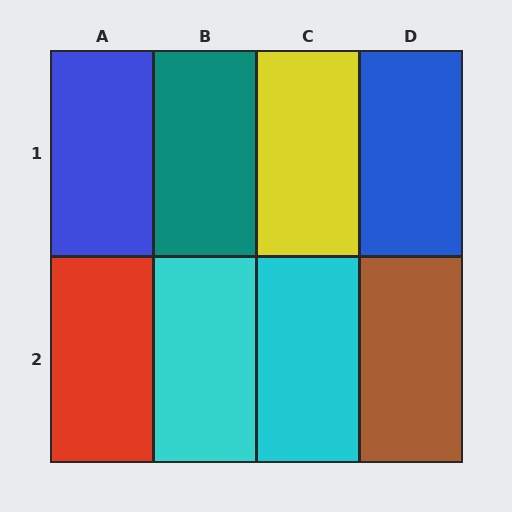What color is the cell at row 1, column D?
Blue.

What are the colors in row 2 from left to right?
Red, cyan, cyan, brown.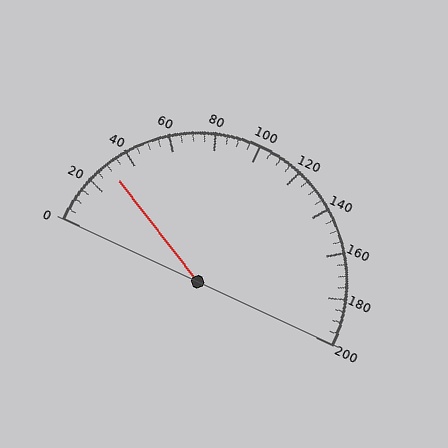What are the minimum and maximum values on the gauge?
The gauge ranges from 0 to 200.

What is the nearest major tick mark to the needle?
The nearest major tick mark is 40.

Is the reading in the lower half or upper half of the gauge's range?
The reading is in the lower half of the range (0 to 200).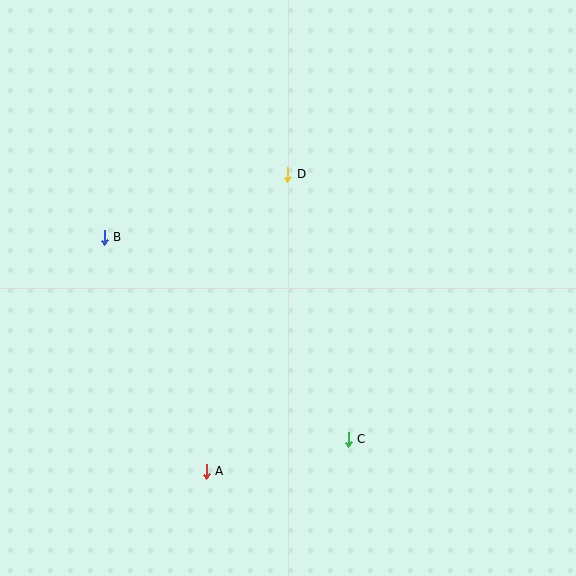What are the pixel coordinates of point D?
Point D is at (288, 174).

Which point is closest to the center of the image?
Point D at (288, 174) is closest to the center.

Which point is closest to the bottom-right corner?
Point C is closest to the bottom-right corner.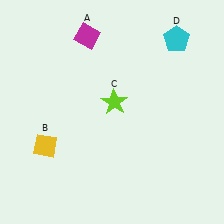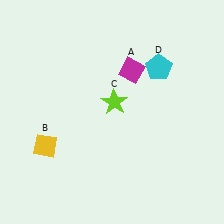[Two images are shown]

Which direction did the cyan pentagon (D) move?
The cyan pentagon (D) moved down.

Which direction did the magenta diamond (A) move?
The magenta diamond (A) moved right.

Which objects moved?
The objects that moved are: the magenta diamond (A), the cyan pentagon (D).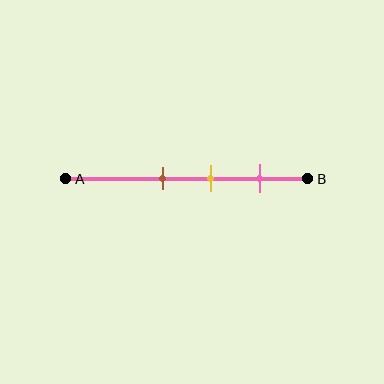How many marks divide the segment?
There are 3 marks dividing the segment.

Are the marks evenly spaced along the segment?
Yes, the marks are approximately evenly spaced.